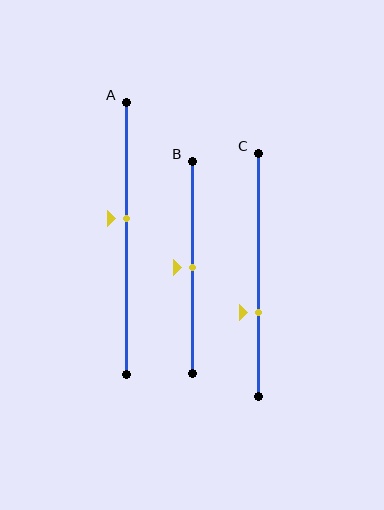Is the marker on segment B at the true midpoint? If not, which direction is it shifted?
Yes, the marker on segment B is at the true midpoint.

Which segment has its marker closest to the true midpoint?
Segment B has its marker closest to the true midpoint.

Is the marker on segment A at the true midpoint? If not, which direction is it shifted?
No, the marker on segment A is shifted upward by about 8% of the segment length.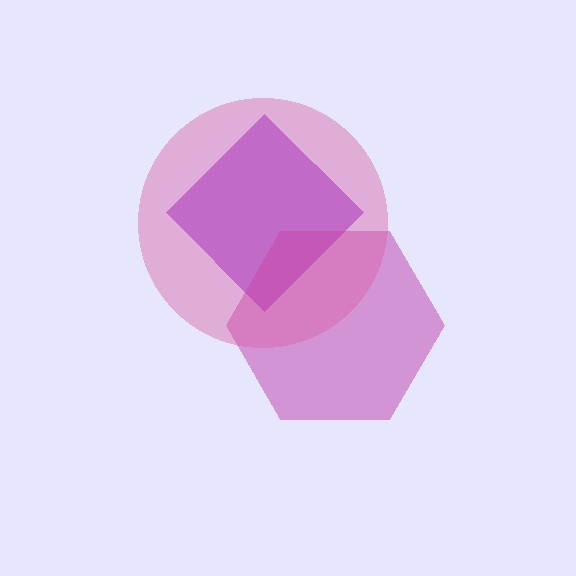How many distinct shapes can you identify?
There are 3 distinct shapes: a purple diamond, a magenta hexagon, a pink circle.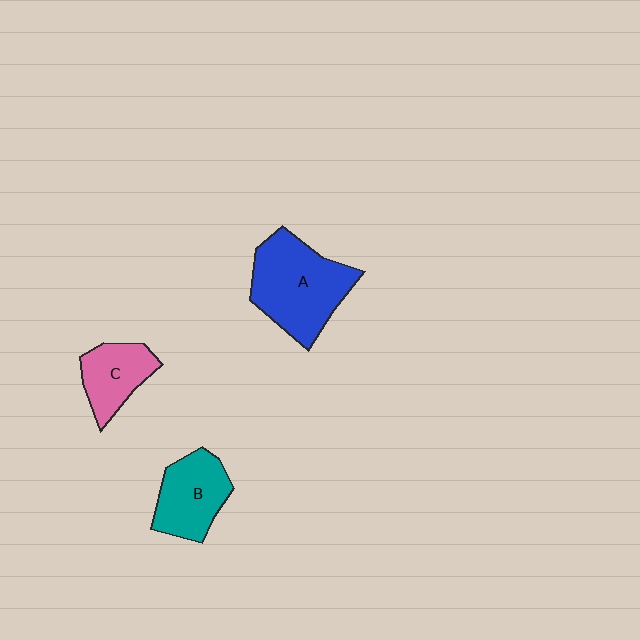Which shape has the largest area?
Shape A (blue).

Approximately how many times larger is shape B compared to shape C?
Approximately 1.2 times.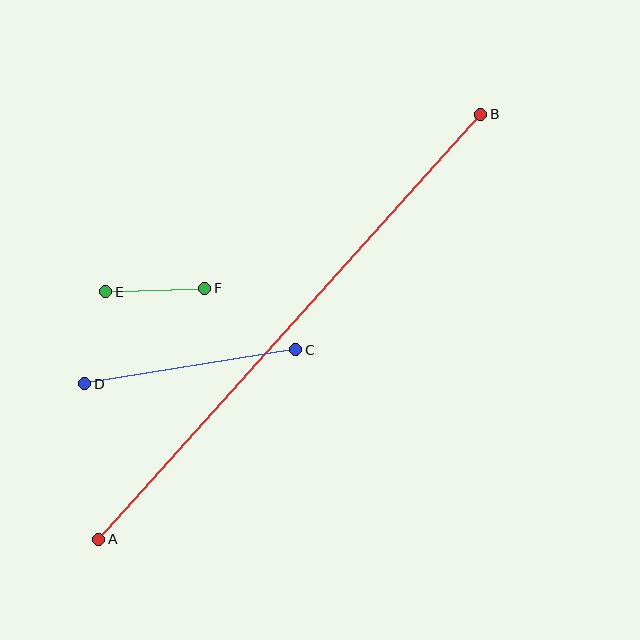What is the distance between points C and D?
The distance is approximately 214 pixels.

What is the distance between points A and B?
The distance is approximately 572 pixels.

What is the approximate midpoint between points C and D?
The midpoint is at approximately (190, 367) pixels.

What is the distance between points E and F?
The distance is approximately 99 pixels.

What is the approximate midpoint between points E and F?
The midpoint is at approximately (155, 290) pixels.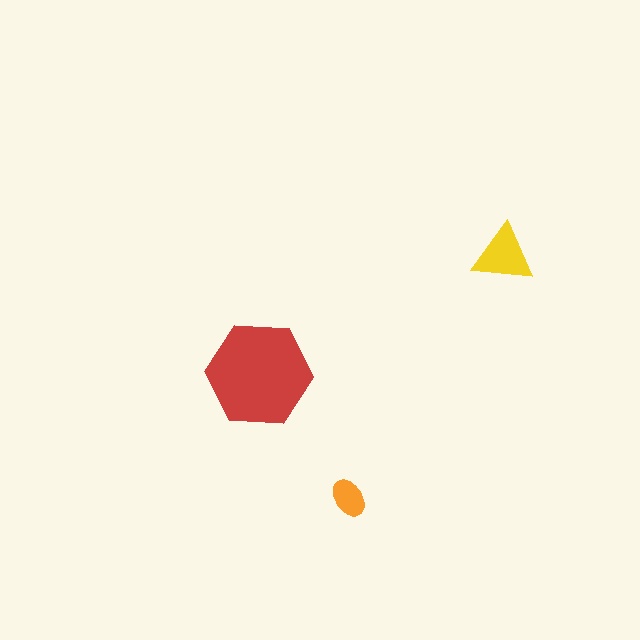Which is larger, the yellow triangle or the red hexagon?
The red hexagon.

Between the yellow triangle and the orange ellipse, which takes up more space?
The yellow triangle.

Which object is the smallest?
The orange ellipse.